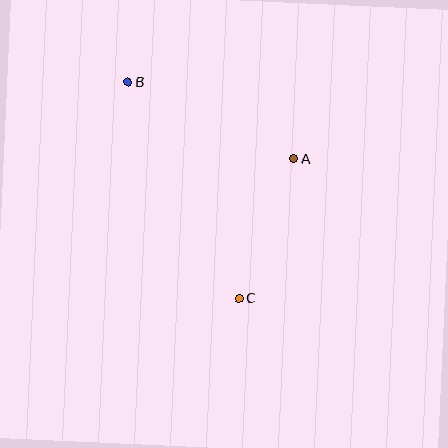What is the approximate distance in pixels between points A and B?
The distance between A and B is approximately 182 pixels.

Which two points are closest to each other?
Points A and C are closest to each other.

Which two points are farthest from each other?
Points B and C are farthest from each other.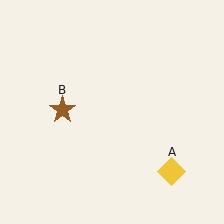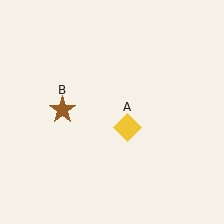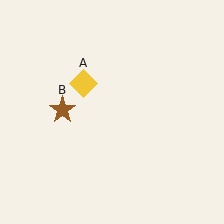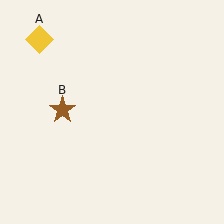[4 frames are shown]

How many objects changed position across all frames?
1 object changed position: yellow diamond (object A).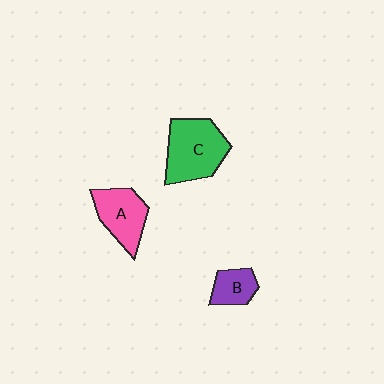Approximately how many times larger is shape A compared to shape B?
Approximately 1.7 times.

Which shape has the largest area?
Shape C (green).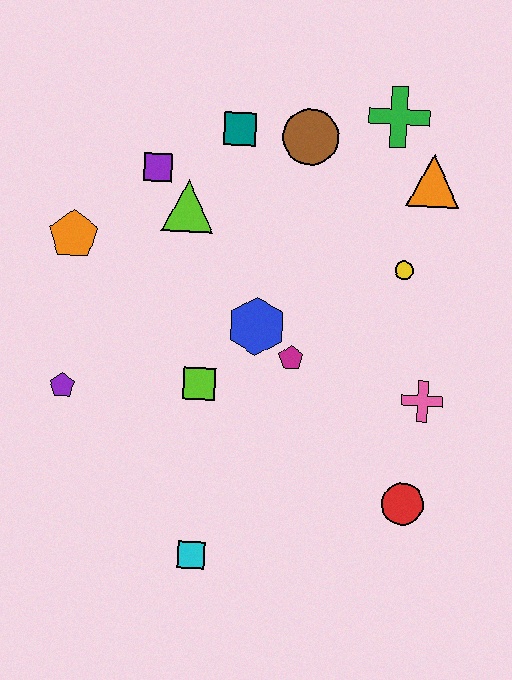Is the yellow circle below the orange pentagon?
Yes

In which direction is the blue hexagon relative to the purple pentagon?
The blue hexagon is to the right of the purple pentagon.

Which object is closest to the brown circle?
The teal square is closest to the brown circle.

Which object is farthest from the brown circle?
The cyan square is farthest from the brown circle.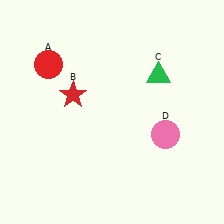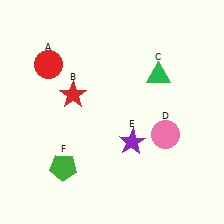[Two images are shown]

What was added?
A purple star (E), a green pentagon (F) were added in Image 2.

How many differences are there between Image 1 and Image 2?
There are 2 differences between the two images.